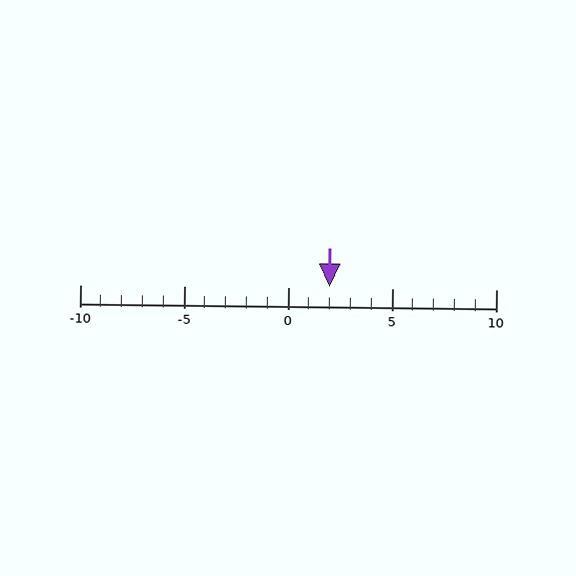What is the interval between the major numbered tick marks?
The major tick marks are spaced 5 units apart.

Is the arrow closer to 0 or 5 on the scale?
The arrow is closer to 0.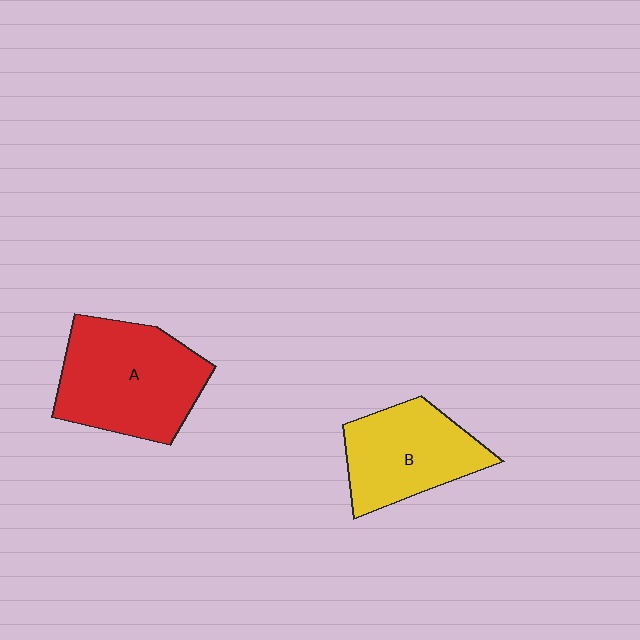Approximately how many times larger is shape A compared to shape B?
Approximately 1.3 times.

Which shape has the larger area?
Shape A (red).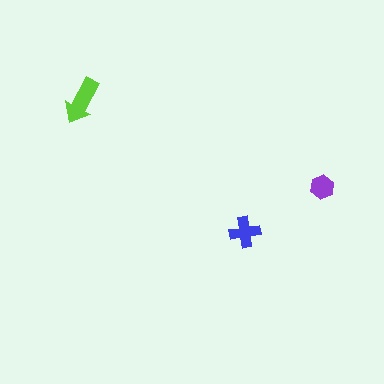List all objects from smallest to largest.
The purple hexagon, the blue cross, the lime arrow.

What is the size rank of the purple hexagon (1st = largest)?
3rd.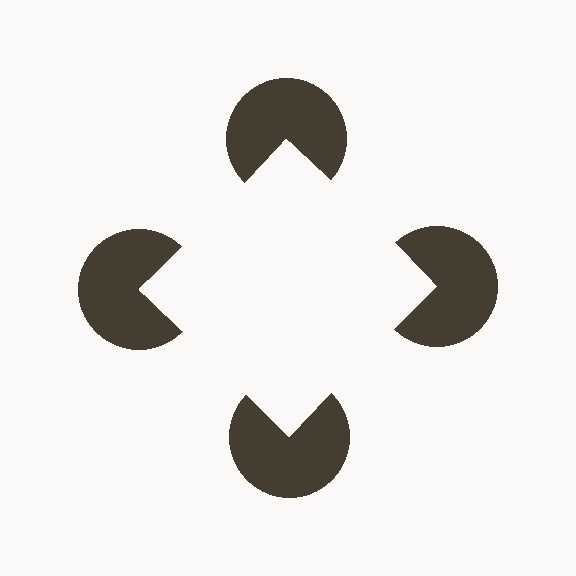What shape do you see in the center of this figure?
An illusory square — its edges are inferred from the aligned wedge cuts in the pac-man discs, not physically drawn.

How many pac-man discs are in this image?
There are 4 — one at each vertex of the illusory square.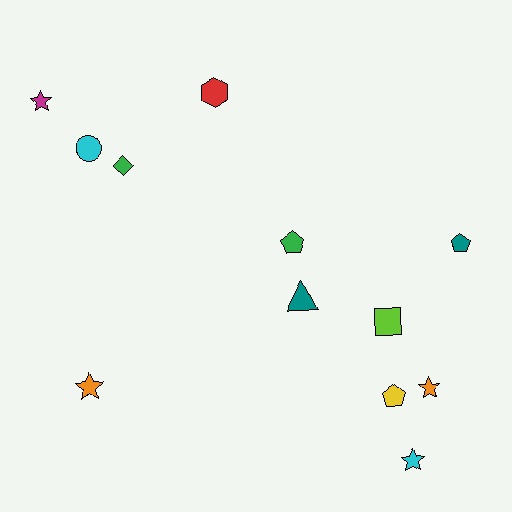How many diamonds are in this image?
There is 1 diamond.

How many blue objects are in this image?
There are no blue objects.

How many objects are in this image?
There are 12 objects.